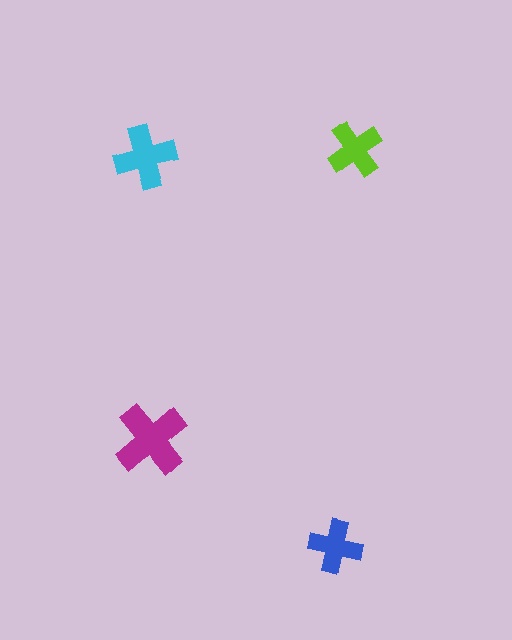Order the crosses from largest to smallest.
the magenta one, the cyan one, the lime one, the blue one.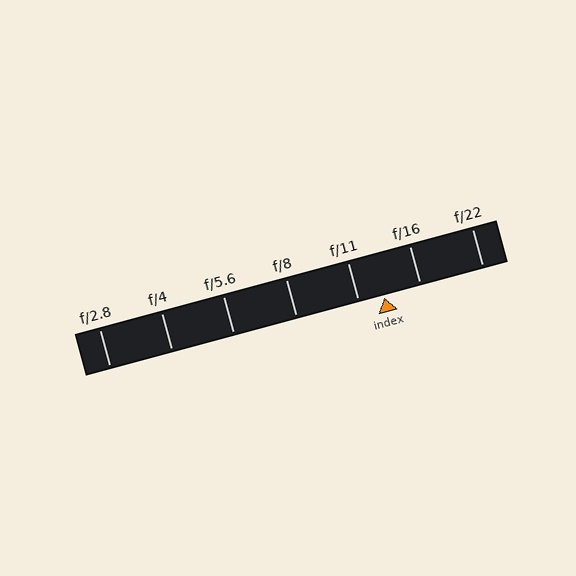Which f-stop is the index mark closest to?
The index mark is closest to f/11.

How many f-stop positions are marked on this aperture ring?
There are 7 f-stop positions marked.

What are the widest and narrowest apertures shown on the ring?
The widest aperture shown is f/2.8 and the narrowest is f/22.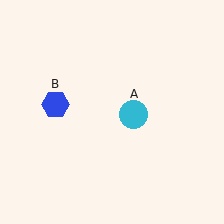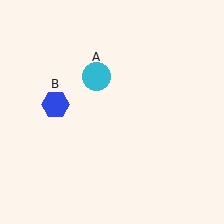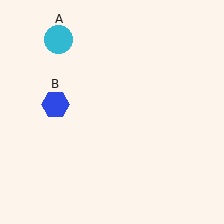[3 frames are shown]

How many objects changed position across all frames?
1 object changed position: cyan circle (object A).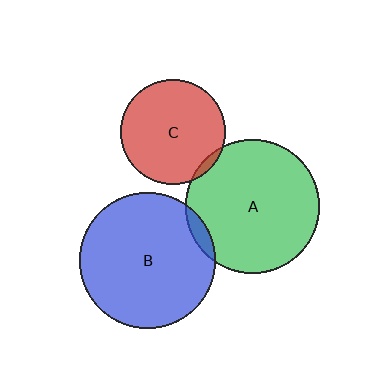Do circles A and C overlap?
Yes.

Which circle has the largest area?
Circle B (blue).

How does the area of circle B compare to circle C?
Approximately 1.7 times.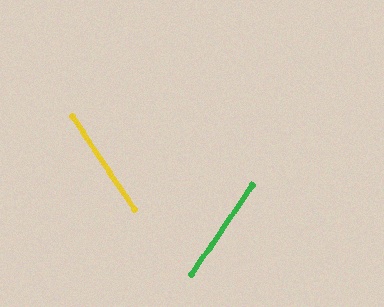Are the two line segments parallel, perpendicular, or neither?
Neither parallel nor perpendicular — they differ by about 68°.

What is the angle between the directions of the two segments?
Approximately 68 degrees.